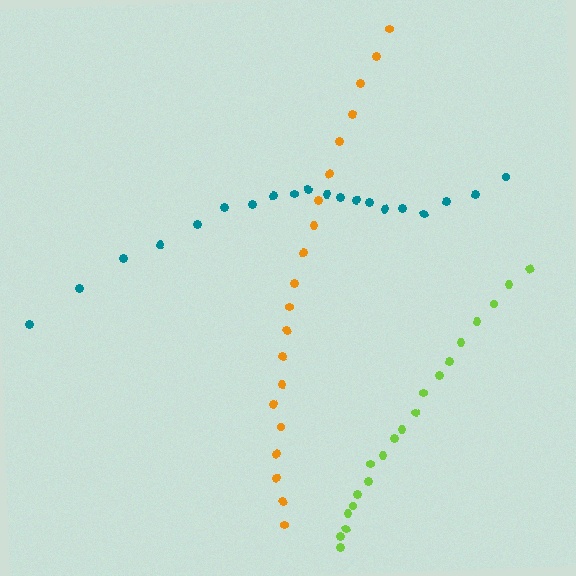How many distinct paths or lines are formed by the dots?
There are 3 distinct paths.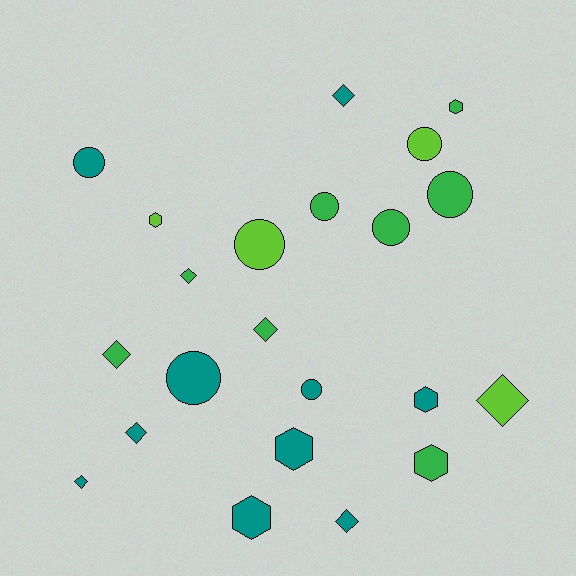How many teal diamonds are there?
There are 4 teal diamonds.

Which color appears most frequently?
Teal, with 10 objects.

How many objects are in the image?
There are 22 objects.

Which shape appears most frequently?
Diamond, with 8 objects.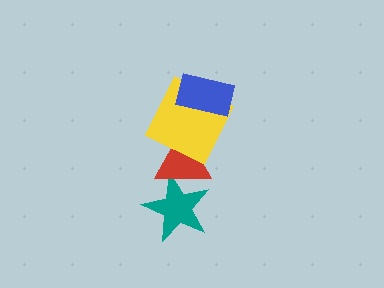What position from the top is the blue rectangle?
The blue rectangle is 1st from the top.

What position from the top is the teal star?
The teal star is 4th from the top.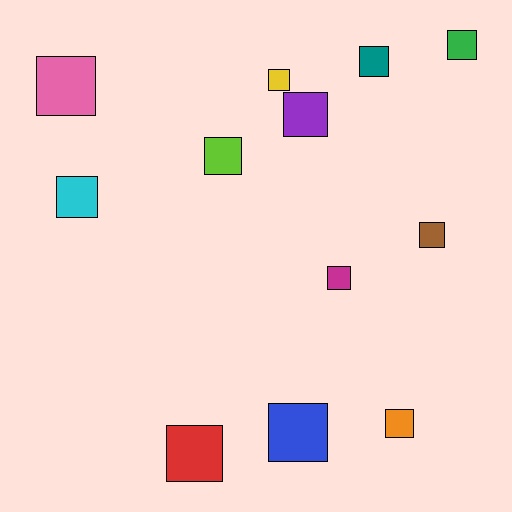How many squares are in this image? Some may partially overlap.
There are 12 squares.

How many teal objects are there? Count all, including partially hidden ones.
There is 1 teal object.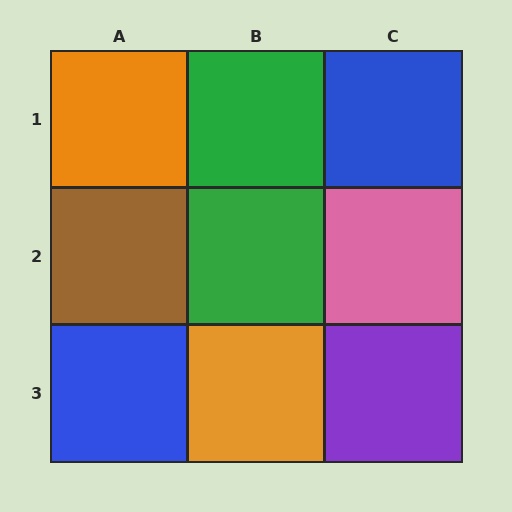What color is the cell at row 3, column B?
Orange.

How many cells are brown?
1 cell is brown.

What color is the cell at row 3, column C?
Purple.